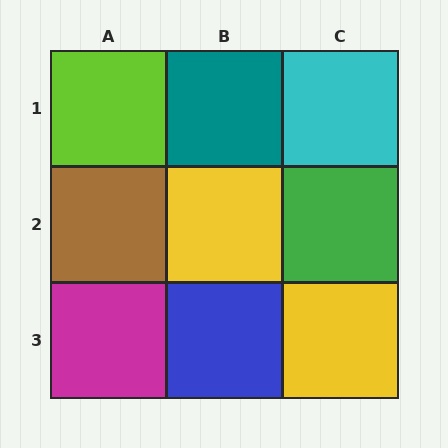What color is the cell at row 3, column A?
Magenta.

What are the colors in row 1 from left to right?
Lime, teal, cyan.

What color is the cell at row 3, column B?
Blue.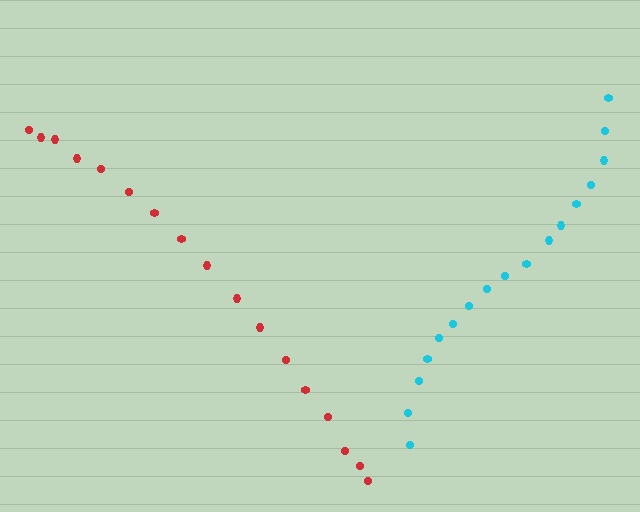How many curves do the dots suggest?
There are 2 distinct paths.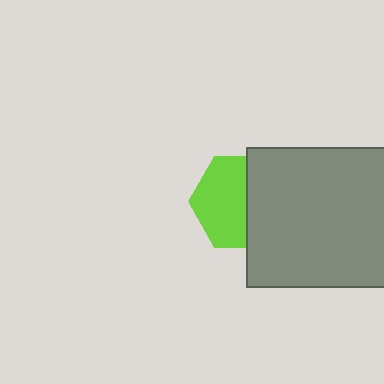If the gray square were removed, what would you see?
You would see the complete lime hexagon.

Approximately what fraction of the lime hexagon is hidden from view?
Roughly 44% of the lime hexagon is hidden behind the gray square.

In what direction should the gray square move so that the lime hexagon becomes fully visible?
The gray square should move right. That is the shortest direction to clear the overlap and leave the lime hexagon fully visible.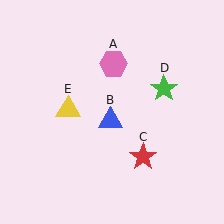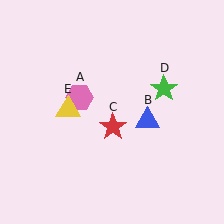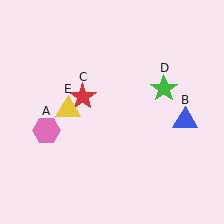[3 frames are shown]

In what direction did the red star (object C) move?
The red star (object C) moved up and to the left.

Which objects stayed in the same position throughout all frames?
Green star (object D) and yellow triangle (object E) remained stationary.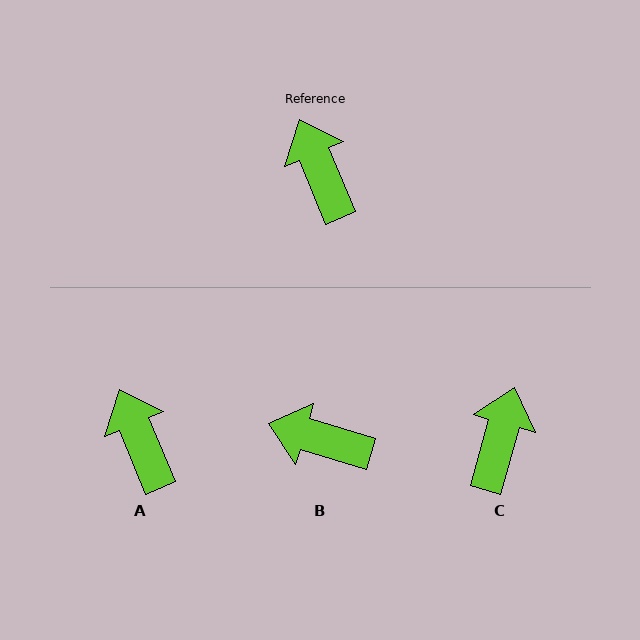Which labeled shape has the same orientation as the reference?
A.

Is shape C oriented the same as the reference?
No, it is off by about 38 degrees.